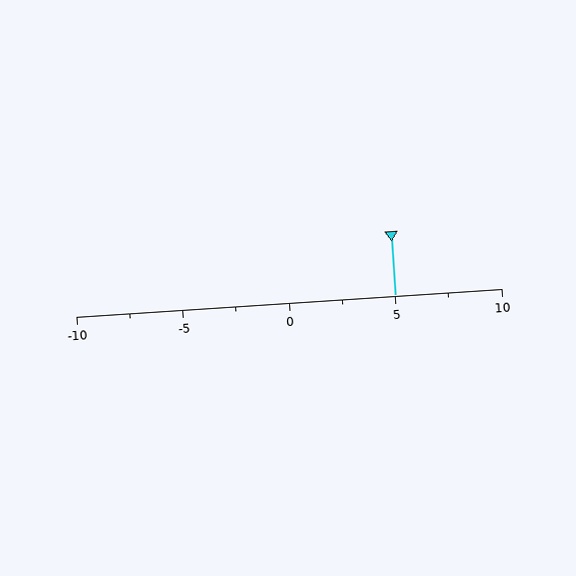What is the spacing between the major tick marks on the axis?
The major ticks are spaced 5 apart.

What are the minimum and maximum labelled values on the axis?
The axis runs from -10 to 10.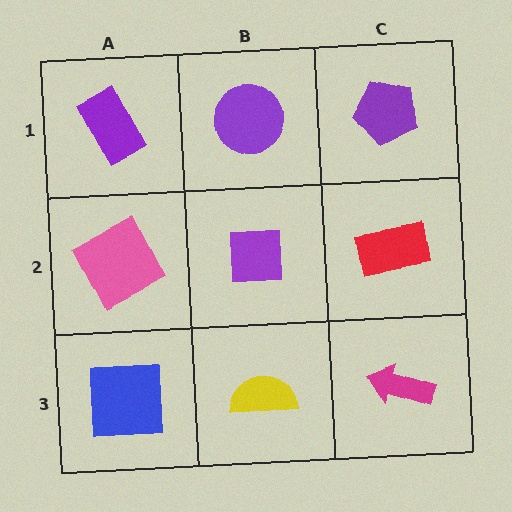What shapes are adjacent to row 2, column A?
A purple rectangle (row 1, column A), a blue square (row 3, column A), a purple square (row 2, column B).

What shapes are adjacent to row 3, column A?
A pink square (row 2, column A), a yellow semicircle (row 3, column B).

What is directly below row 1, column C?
A red rectangle.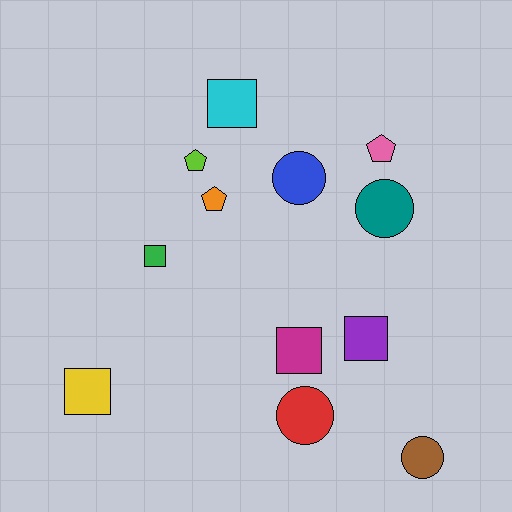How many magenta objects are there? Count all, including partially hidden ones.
There is 1 magenta object.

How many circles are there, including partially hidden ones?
There are 4 circles.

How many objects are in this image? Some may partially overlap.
There are 12 objects.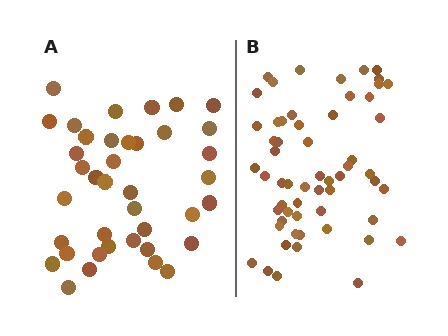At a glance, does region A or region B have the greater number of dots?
Region B (the right region) has more dots.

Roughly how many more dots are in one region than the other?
Region B has approximately 20 more dots than region A.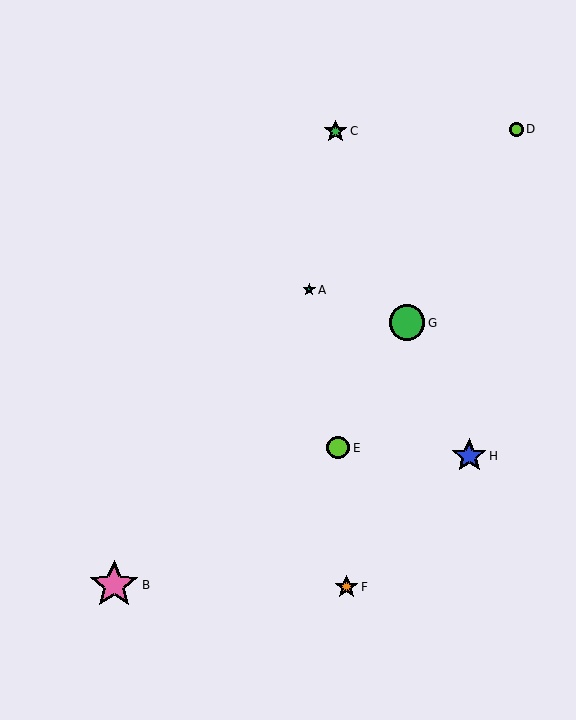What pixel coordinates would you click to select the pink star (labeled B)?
Click at (114, 585) to select the pink star B.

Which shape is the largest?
The pink star (labeled B) is the largest.